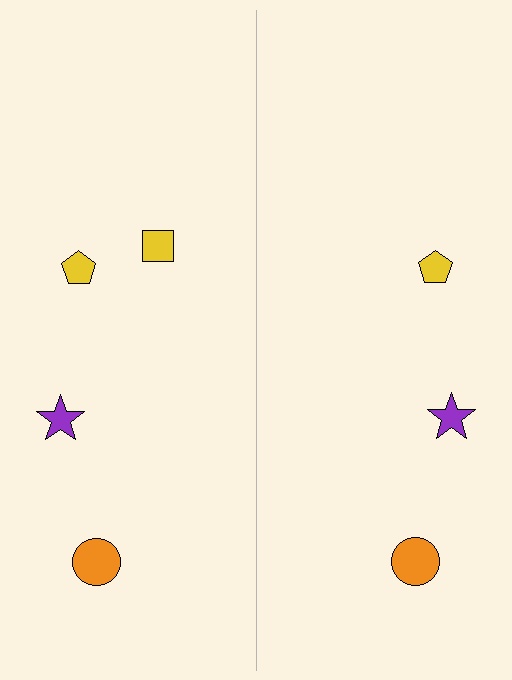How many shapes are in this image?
There are 7 shapes in this image.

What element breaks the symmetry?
A yellow square is missing from the right side.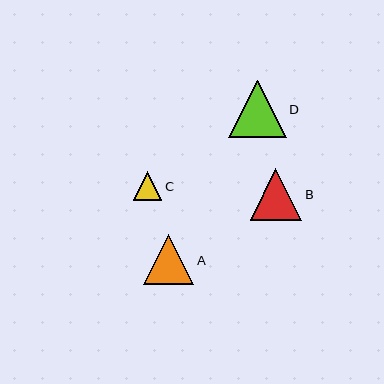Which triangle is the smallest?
Triangle C is the smallest with a size of approximately 28 pixels.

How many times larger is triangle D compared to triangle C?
Triangle D is approximately 2.0 times the size of triangle C.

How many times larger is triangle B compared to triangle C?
Triangle B is approximately 1.8 times the size of triangle C.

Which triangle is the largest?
Triangle D is the largest with a size of approximately 58 pixels.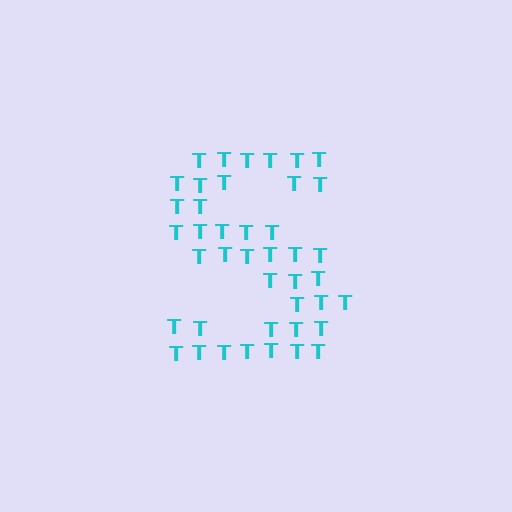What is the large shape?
The large shape is the letter S.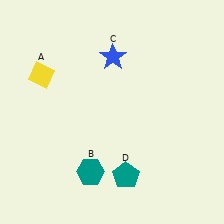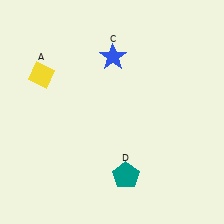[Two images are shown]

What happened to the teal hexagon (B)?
The teal hexagon (B) was removed in Image 2. It was in the bottom-left area of Image 1.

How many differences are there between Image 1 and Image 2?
There is 1 difference between the two images.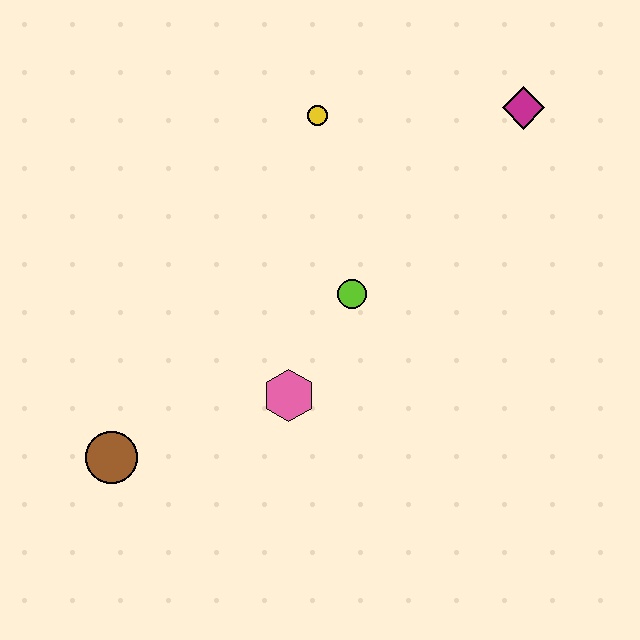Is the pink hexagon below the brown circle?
No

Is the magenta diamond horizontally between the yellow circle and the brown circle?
No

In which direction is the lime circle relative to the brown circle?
The lime circle is to the right of the brown circle.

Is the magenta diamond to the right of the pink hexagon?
Yes